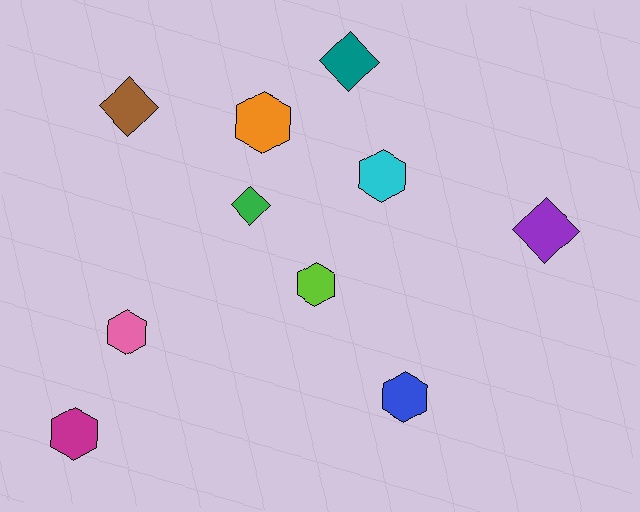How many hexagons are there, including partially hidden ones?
There are 6 hexagons.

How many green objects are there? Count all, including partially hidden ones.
There is 1 green object.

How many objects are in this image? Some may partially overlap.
There are 10 objects.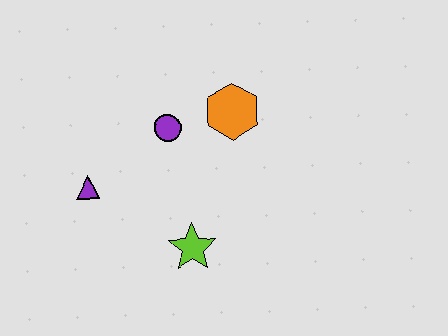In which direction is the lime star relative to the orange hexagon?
The lime star is below the orange hexagon.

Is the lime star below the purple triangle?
Yes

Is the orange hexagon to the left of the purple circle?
No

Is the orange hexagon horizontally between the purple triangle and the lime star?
No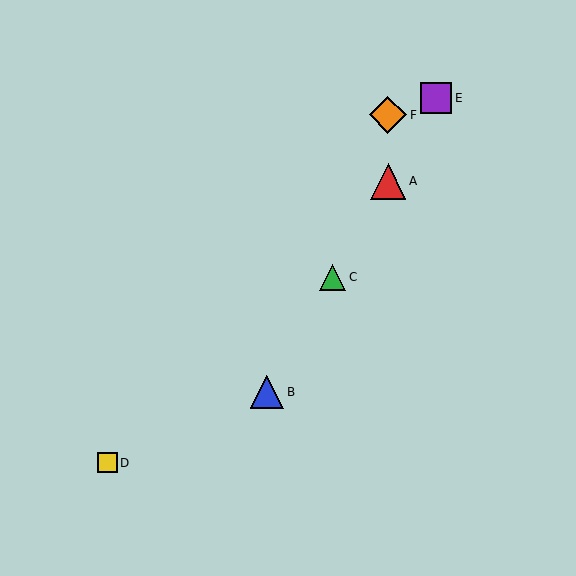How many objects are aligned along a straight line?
4 objects (A, B, C, E) are aligned along a straight line.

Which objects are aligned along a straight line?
Objects A, B, C, E are aligned along a straight line.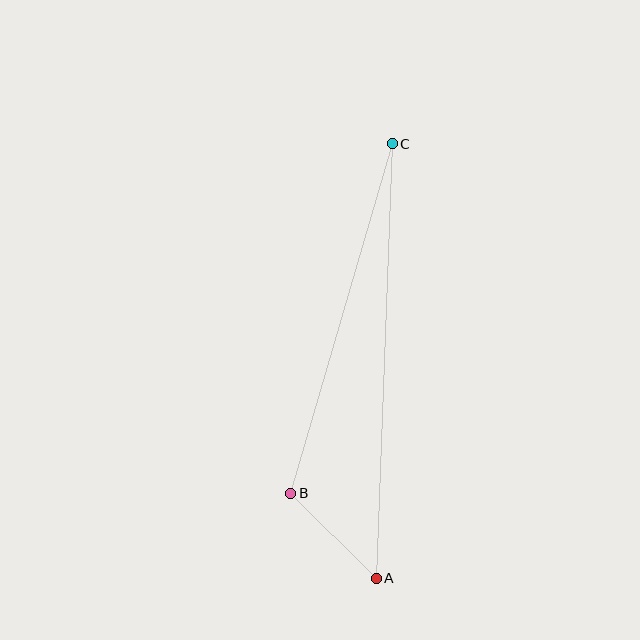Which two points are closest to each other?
Points A and B are closest to each other.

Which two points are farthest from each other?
Points A and C are farthest from each other.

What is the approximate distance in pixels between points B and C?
The distance between B and C is approximately 364 pixels.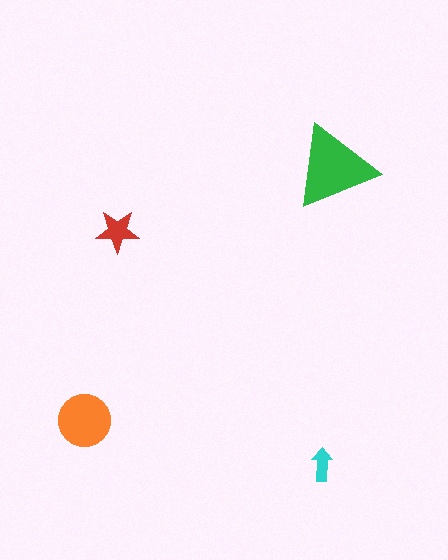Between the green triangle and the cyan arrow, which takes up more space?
The green triangle.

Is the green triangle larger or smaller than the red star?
Larger.